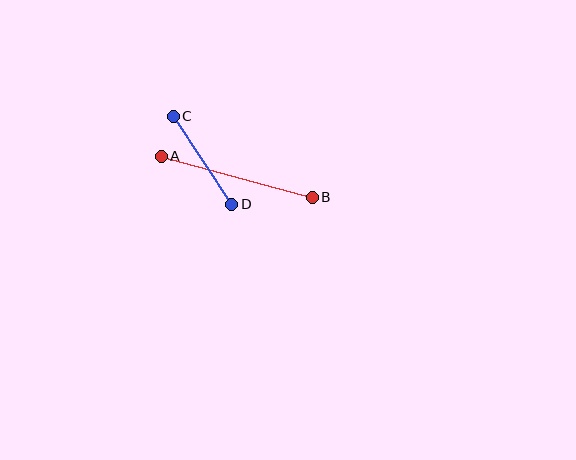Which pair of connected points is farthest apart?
Points A and B are farthest apart.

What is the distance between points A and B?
The distance is approximately 157 pixels.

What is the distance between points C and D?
The distance is approximately 106 pixels.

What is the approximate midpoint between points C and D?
The midpoint is at approximately (203, 160) pixels.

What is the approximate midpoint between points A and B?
The midpoint is at approximately (237, 177) pixels.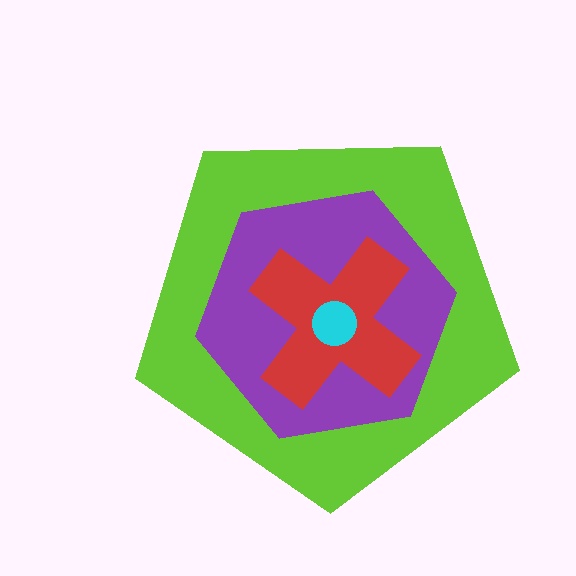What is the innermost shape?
The cyan circle.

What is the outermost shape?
The lime pentagon.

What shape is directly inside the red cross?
The cyan circle.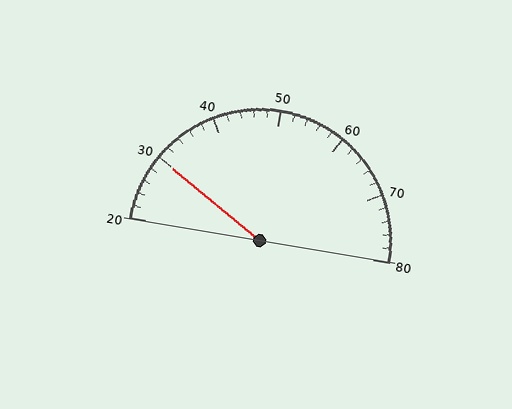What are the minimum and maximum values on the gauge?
The gauge ranges from 20 to 80.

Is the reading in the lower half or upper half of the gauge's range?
The reading is in the lower half of the range (20 to 80).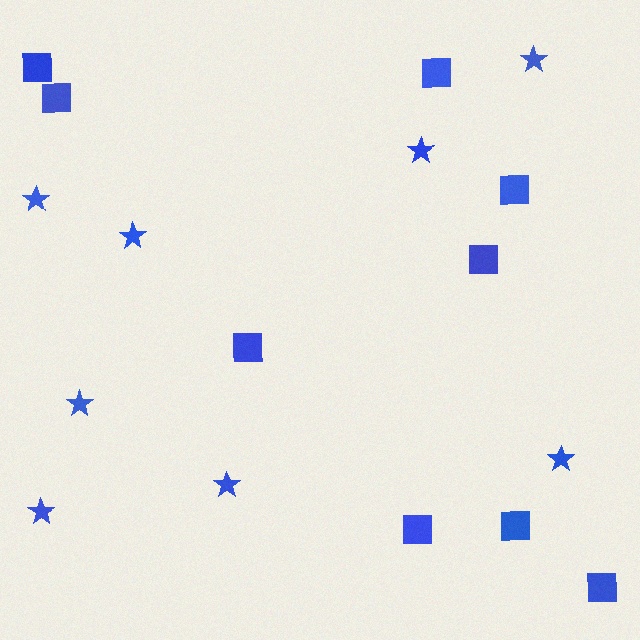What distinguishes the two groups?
There are 2 groups: one group of squares (9) and one group of stars (8).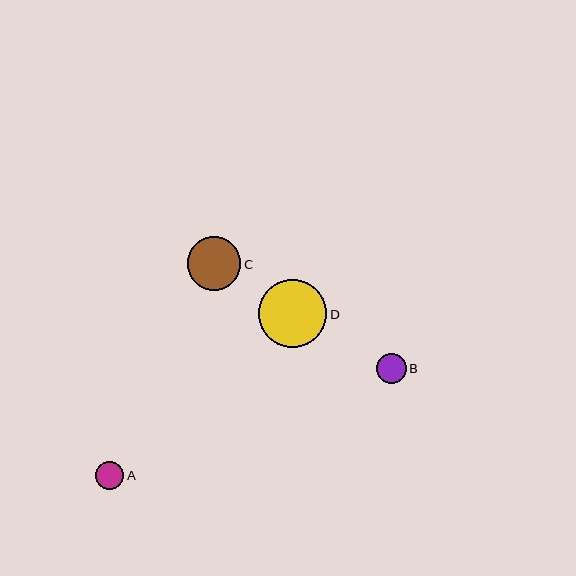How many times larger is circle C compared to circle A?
Circle C is approximately 1.9 times the size of circle A.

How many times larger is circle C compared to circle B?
Circle C is approximately 1.8 times the size of circle B.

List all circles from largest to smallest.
From largest to smallest: D, C, B, A.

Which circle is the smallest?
Circle A is the smallest with a size of approximately 29 pixels.